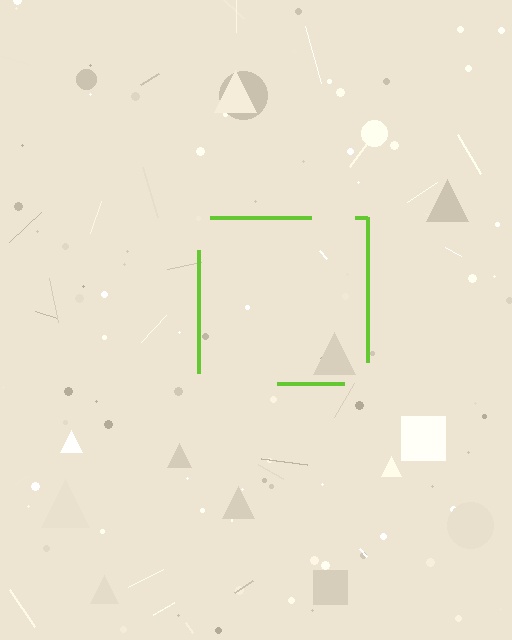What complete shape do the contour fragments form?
The contour fragments form a square.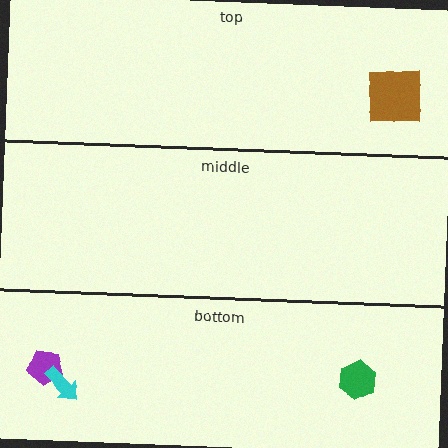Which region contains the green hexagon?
The bottom region.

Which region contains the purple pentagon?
The bottom region.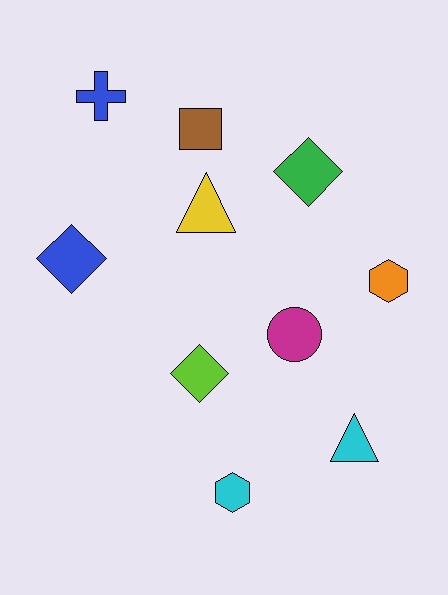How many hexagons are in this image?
There are 2 hexagons.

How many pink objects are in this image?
There are no pink objects.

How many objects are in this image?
There are 10 objects.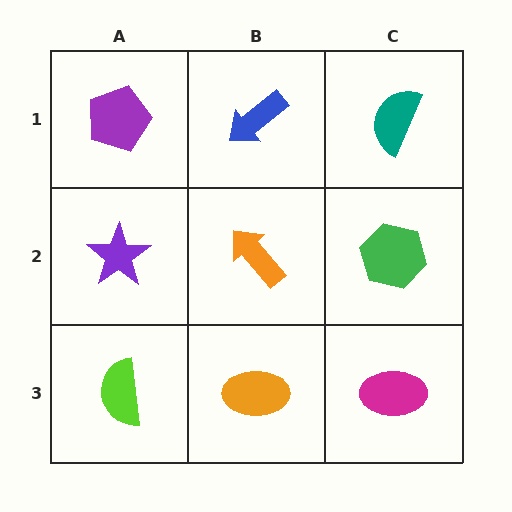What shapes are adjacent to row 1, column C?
A green hexagon (row 2, column C), a blue arrow (row 1, column B).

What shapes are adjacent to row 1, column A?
A purple star (row 2, column A), a blue arrow (row 1, column B).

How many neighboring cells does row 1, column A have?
2.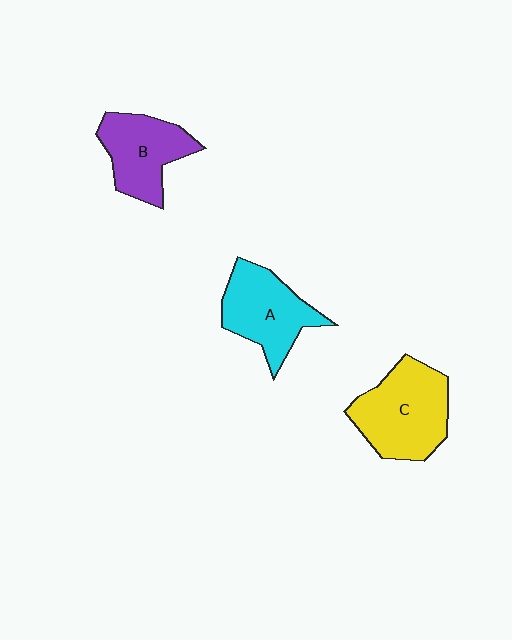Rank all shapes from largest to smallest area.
From largest to smallest: C (yellow), A (cyan), B (purple).